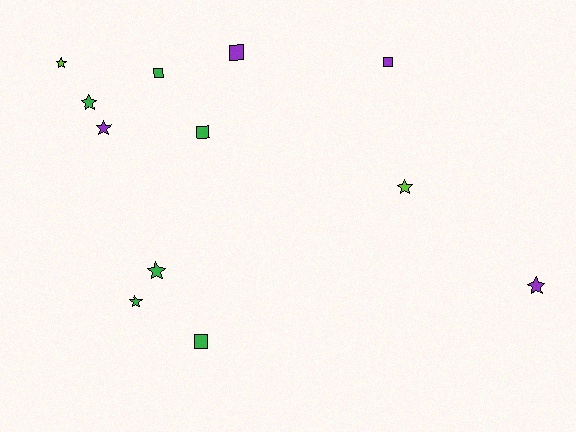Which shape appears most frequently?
Star, with 7 objects.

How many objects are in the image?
There are 12 objects.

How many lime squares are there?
There are no lime squares.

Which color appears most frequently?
Green, with 6 objects.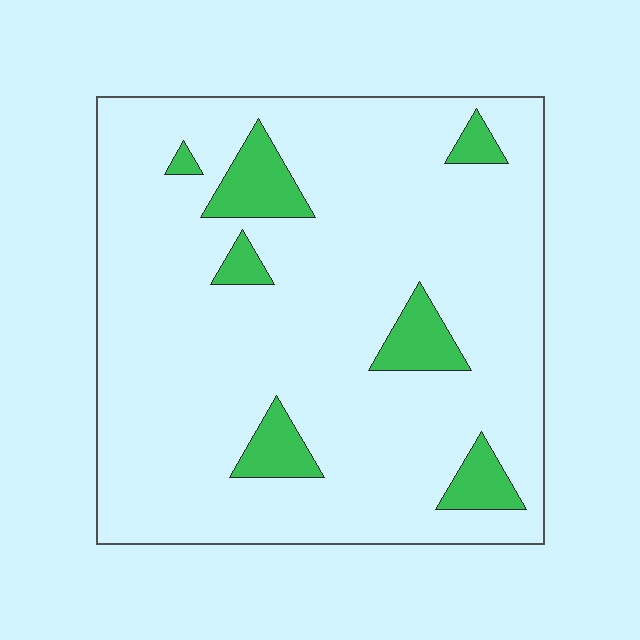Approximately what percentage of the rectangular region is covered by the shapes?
Approximately 10%.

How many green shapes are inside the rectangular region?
7.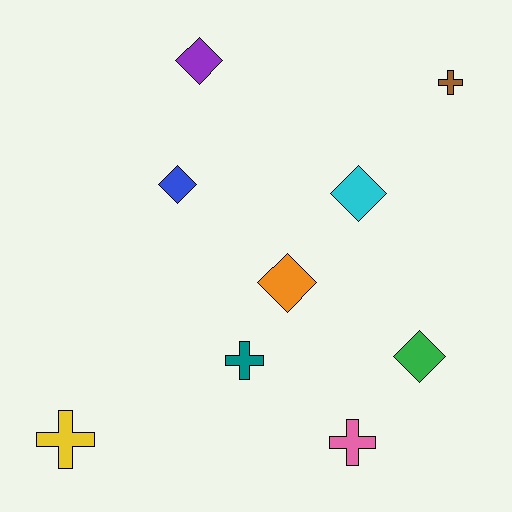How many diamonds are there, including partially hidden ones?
There are 5 diamonds.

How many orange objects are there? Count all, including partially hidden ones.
There is 1 orange object.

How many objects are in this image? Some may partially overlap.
There are 9 objects.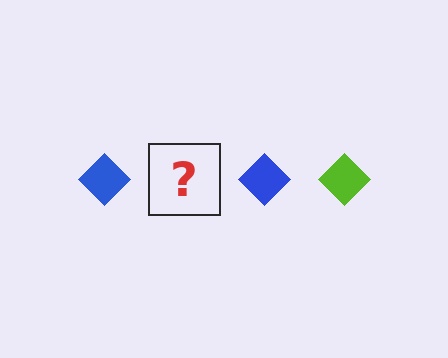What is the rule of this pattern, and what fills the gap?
The rule is that the pattern cycles through blue, lime diamonds. The gap should be filled with a lime diamond.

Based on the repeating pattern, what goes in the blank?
The blank should be a lime diamond.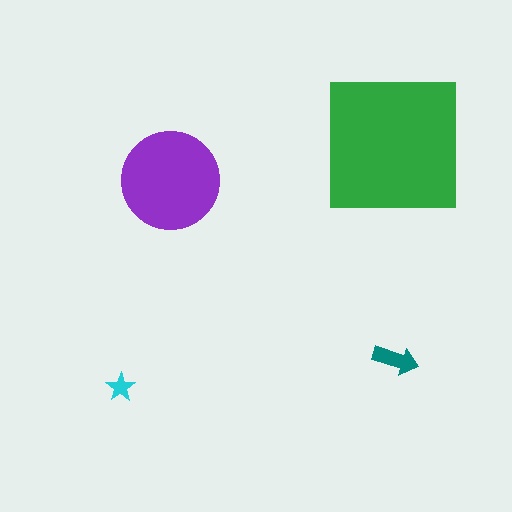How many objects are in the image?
There are 4 objects in the image.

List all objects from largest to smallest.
The green square, the purple circle, the teal arrow, the cyan star.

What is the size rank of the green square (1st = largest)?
1st.